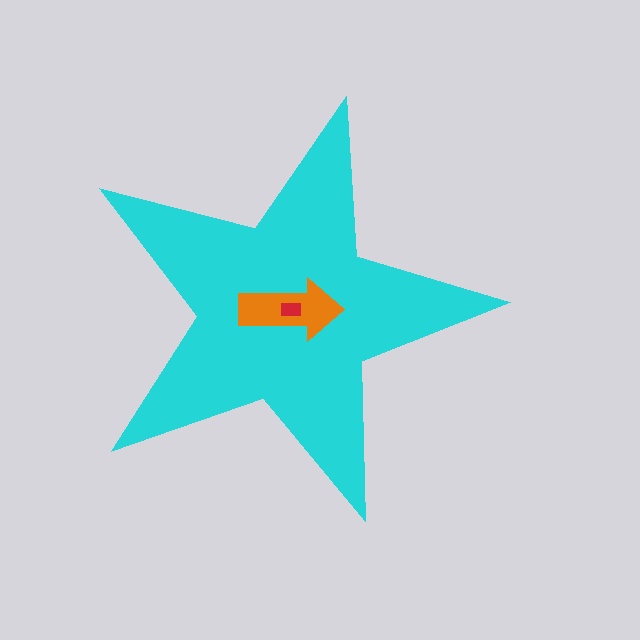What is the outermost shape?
The cyan star.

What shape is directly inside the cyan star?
The orange arrow.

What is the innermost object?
The red rectangle.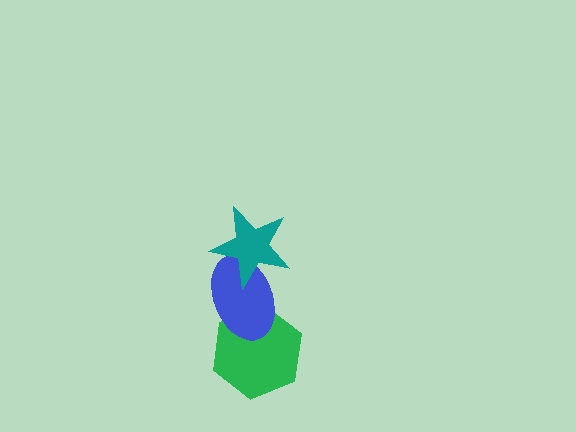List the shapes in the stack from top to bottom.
From top to bottom: the teal star, the blue ellipse, the green hexagon.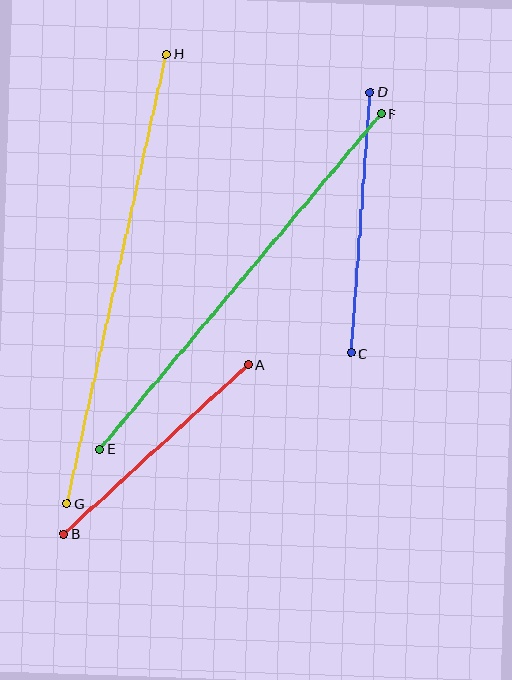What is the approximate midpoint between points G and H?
The midpoint is at approximately (117, 279) pixels.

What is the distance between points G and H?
The distance is approximately 460 pixels.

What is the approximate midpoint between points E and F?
The midpoint is at approximately (240, 281) pixels.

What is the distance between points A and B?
The distance is approximately 250 pixels.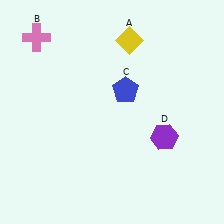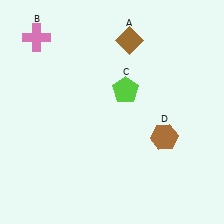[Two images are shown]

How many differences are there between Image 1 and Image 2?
There are 3 differences between the two images.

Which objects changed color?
A changed from yellow to brown. C changed from blue to lime. D changed from purple to brown.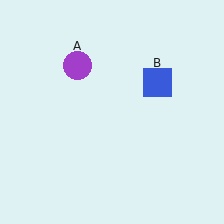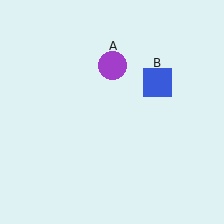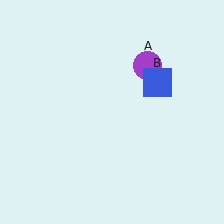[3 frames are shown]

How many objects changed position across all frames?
1 object changed position: purple circle (object A).